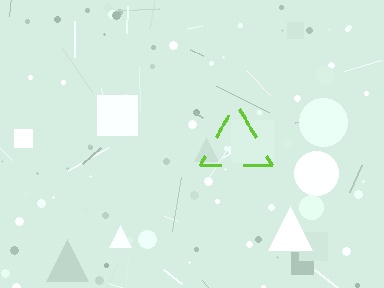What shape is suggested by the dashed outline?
The dashed outline suggests a triangle.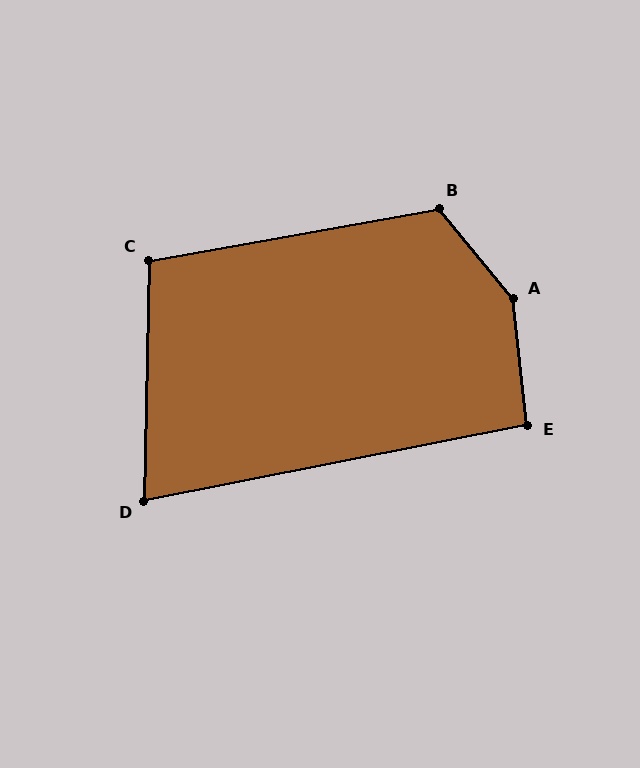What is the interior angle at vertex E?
Approximately 95 degrees (approximately right).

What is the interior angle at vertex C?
Approximately 101 degrees (obtuse).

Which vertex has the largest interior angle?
A, at approximately 146 degrees.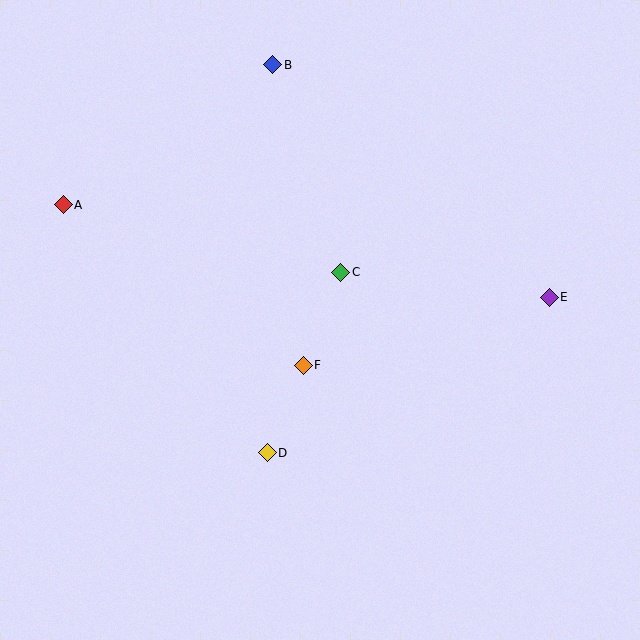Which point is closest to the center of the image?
Point F at (303, 365) is closest to the center.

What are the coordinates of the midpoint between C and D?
The midpoint between C and D is at (304, 363).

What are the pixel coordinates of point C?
Point C is at (341, 273).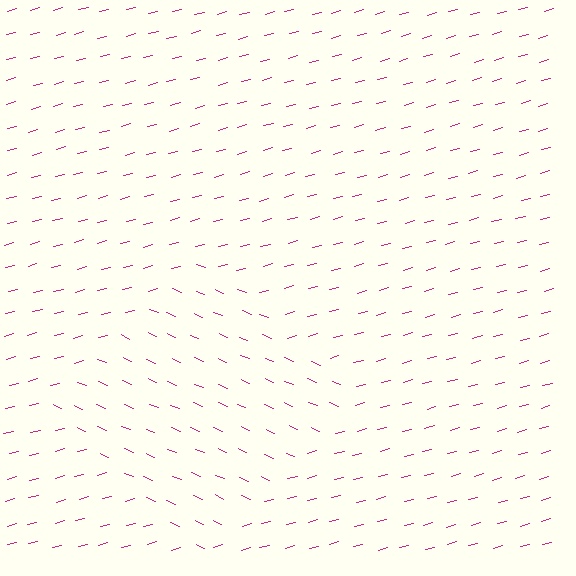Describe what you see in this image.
The image is filled with small magenta line segments. A diamond region in the image has lines oriented differently from the surrounding lines, creating a visible texture boundary.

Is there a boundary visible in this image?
Yes, there is a texture boundary formed by a change in line orientation.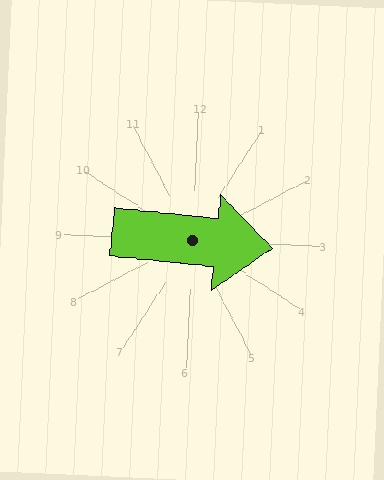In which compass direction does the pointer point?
East.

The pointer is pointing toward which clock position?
Roughly 3 o'clock.